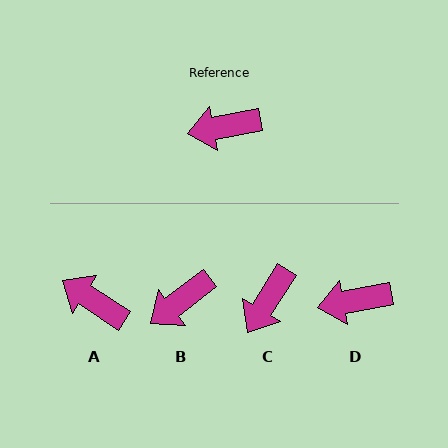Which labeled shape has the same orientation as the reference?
D.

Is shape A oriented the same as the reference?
No, it is off by about 43 degrees.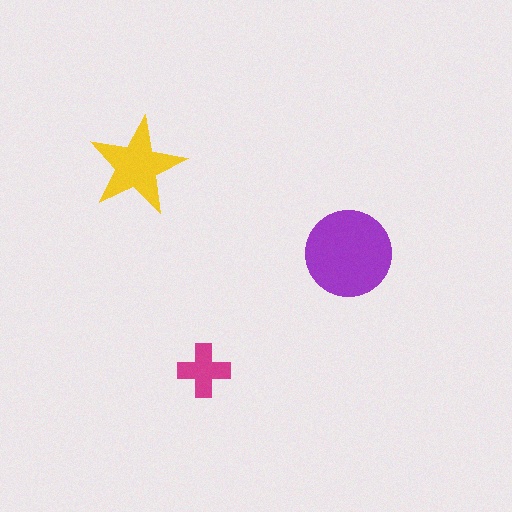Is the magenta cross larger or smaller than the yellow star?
Smaller.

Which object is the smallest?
The magenta cross.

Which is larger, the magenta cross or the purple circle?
The purple circle.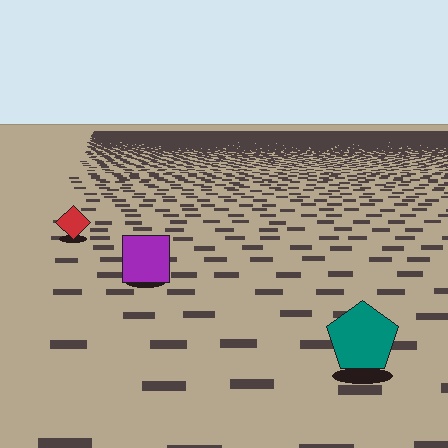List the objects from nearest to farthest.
From nearest to farthest: the teal pentagon, the purple square, the red diamond.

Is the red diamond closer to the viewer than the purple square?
No. The purple square is closer — you can tell from the texture gradient: the ground texture is coarser near it.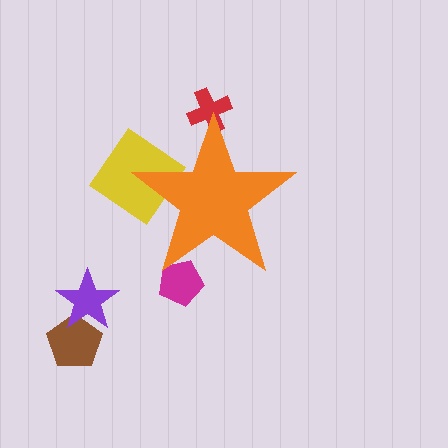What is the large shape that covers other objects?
An orange star.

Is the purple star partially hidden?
No, the purple star is fully visible.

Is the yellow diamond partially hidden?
Yes, the yellow diamond is partially hidden behind the orange star.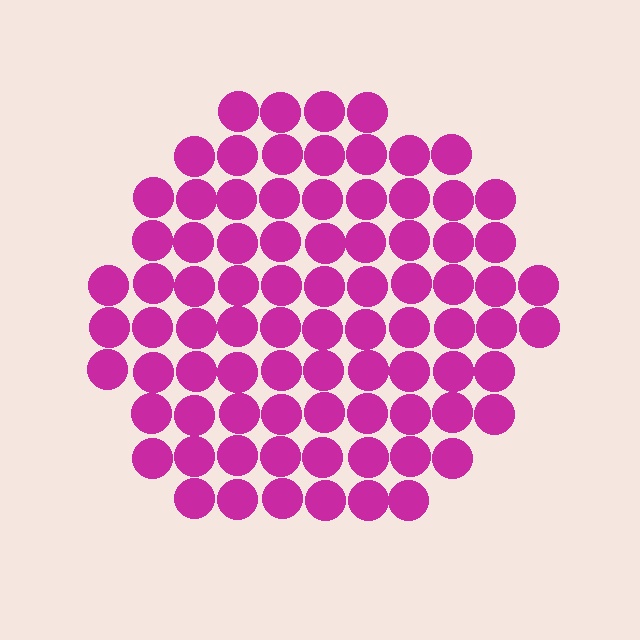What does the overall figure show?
The overall figure shows a circle.